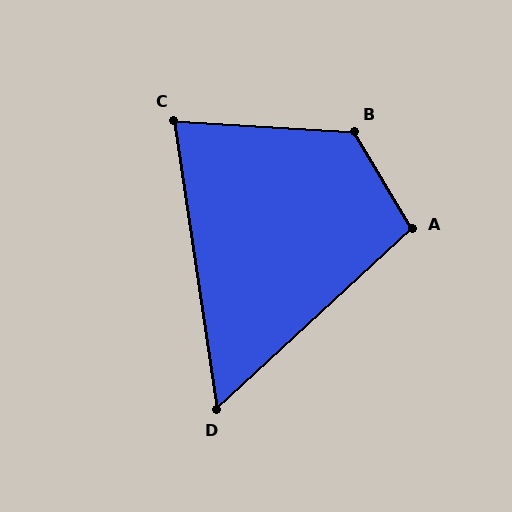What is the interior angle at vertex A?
Approximately 102 degrees (obtuse).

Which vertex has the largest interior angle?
B, at approximately 124 degrees.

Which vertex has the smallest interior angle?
D, at approximately 56 degrees.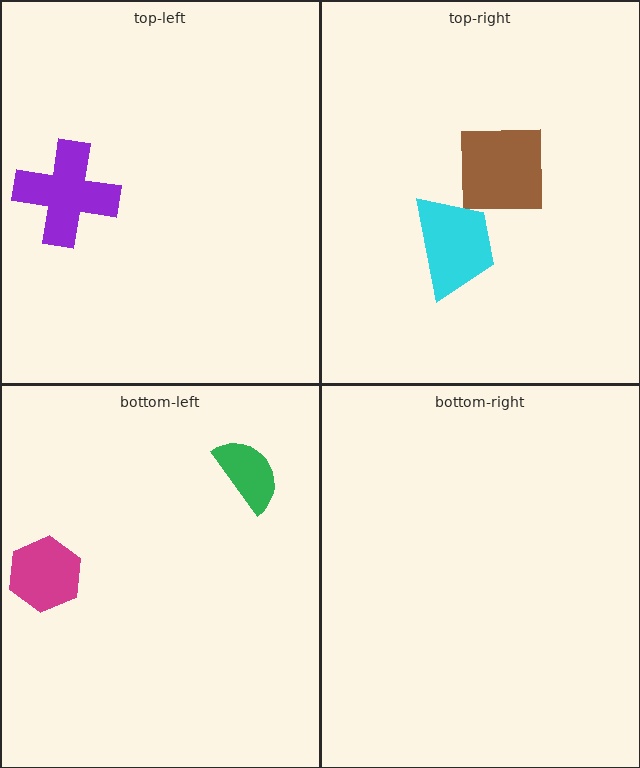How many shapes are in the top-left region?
1.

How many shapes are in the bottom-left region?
2.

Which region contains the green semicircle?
The bottom-left region.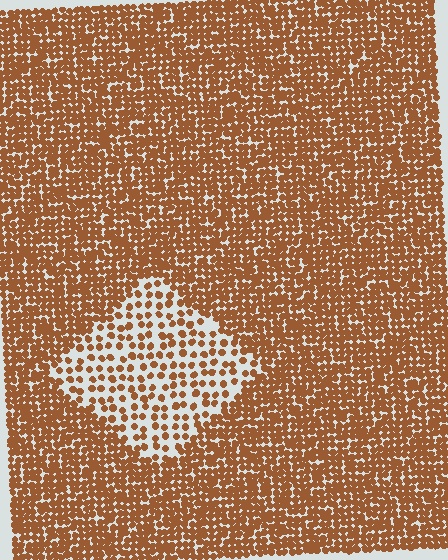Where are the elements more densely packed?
The elements are more densely packed outside the diamond boundary.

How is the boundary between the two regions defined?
The boundary is defined by a change in element density (approximately 2.4x ratio). All elements are the same color, size, and shape.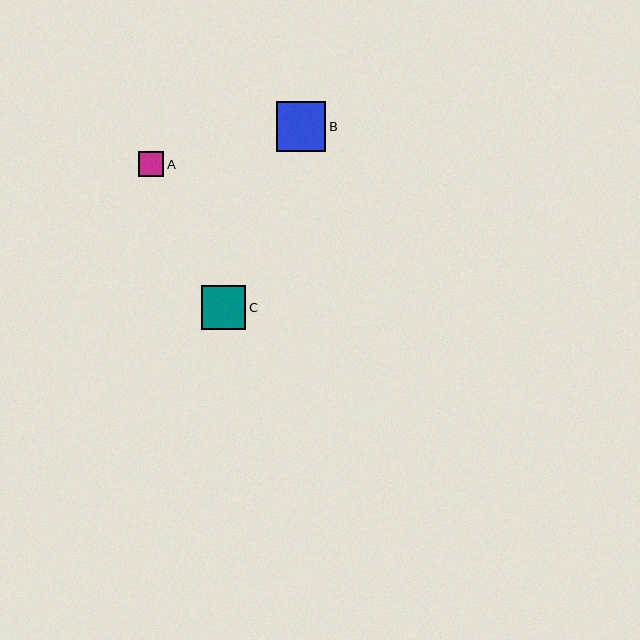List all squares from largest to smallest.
From largest to smallest: B, C, A.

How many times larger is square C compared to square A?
Square C is approximately 1.8 times the size of square A.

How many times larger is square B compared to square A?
Square B is approximately 2.0 times the size of square A.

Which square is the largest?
Square B is the largest with a size of approximately 50 pixels.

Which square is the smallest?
Square A is the smallest with a size of approximately 25 pixels.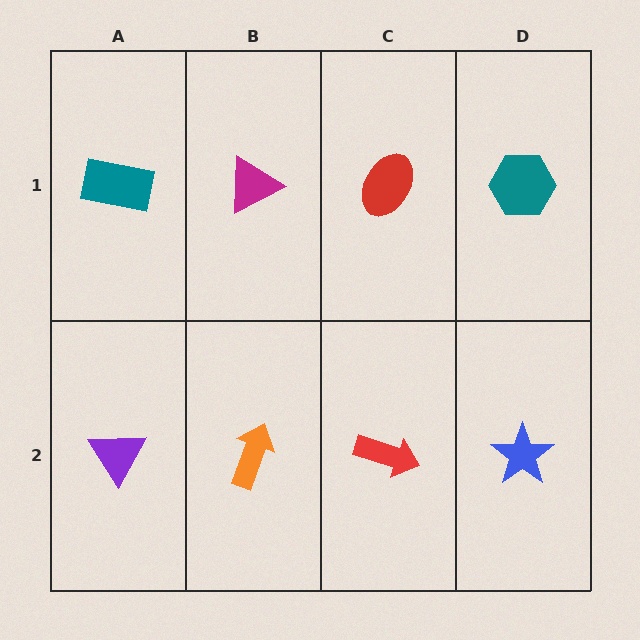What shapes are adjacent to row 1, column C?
A red arrow (row 2, column C), a magenta triangle (row 1, column B), a teal hexagon (row 1, column D).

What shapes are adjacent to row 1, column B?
An orange arrow (row 2, column B), a teal rectangle (row 1, column A), a red ellipse (row 1, column C).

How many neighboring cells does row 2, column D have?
2.